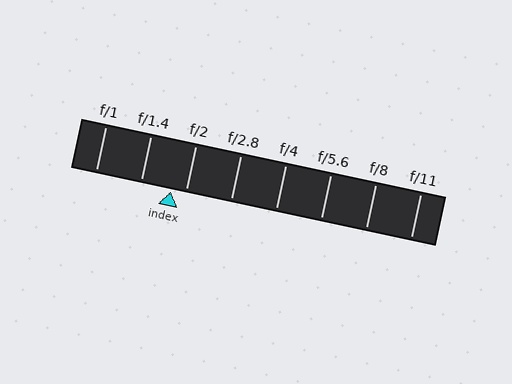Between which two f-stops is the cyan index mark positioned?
The index mark is between f/1.4 and f/2.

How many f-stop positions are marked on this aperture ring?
There are 8 f-stop positions marked.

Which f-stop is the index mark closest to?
The index mark is closest to f/2.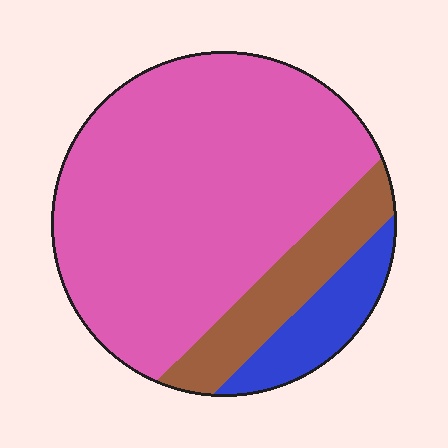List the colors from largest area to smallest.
From largest to smallest: pink, brown, blue.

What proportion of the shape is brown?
Brown covers about 15% of the shape.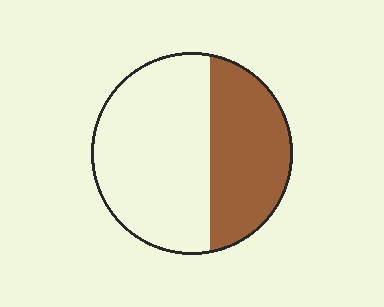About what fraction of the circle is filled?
About three eighths (3/8).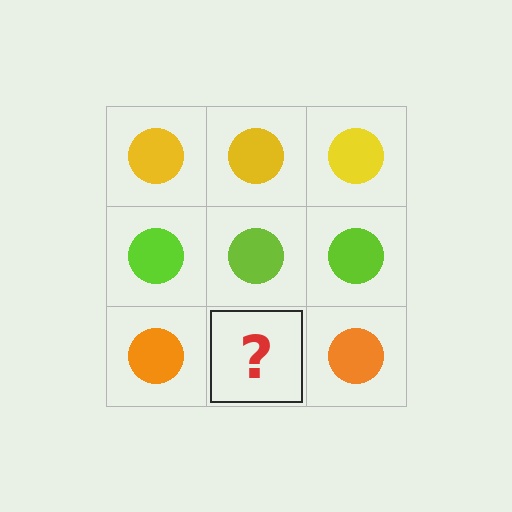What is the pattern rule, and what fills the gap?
The rule is that each row has a consistent color. The gap should be filled with an orange circle.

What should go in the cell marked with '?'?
The missing cell should contain an orange circle.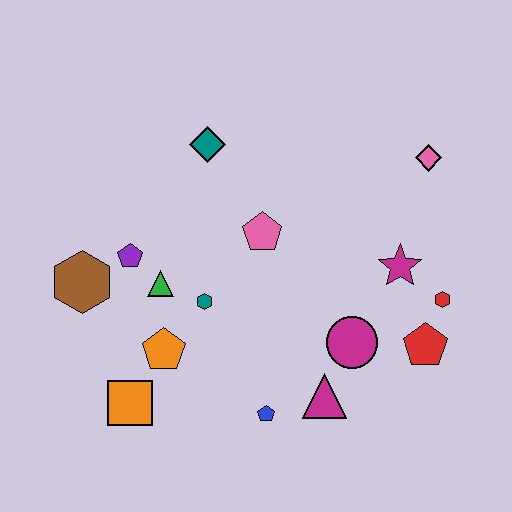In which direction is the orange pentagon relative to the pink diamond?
The orange pentagon is to the left of the pink diamond.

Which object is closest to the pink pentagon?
The teal hexagon is closest to the pink pentagon.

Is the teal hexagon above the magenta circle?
Yes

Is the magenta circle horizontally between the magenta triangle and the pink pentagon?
No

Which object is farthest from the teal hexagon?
The pink diamond is farthest from the teal hexagon.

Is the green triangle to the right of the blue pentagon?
No